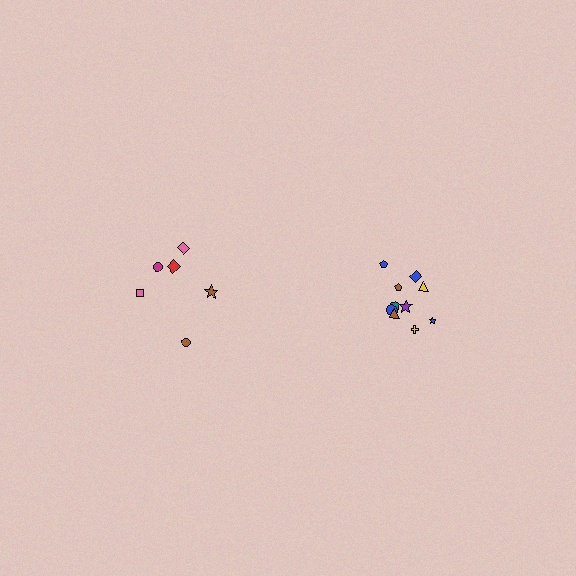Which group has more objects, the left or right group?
The right group.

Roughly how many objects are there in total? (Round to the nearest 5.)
Roughly 15 objects in total.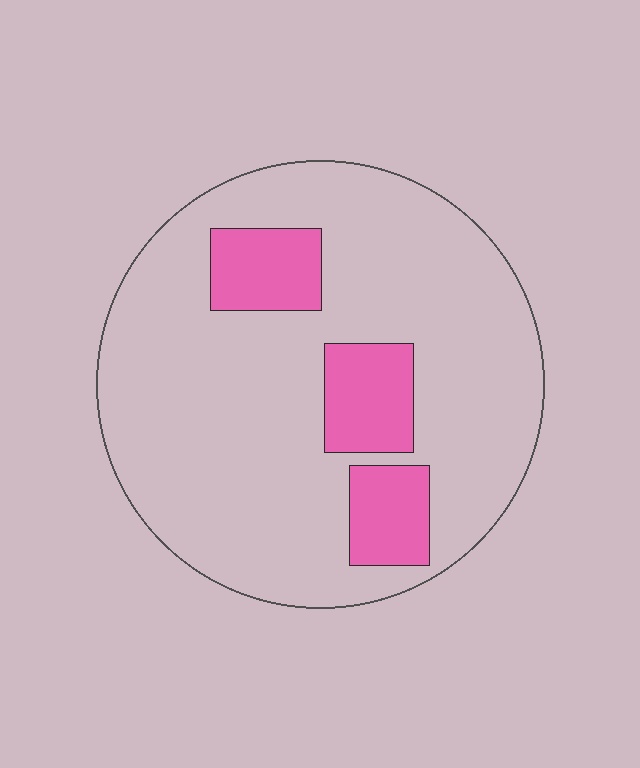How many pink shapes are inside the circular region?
3.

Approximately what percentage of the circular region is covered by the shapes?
Approximately 15%.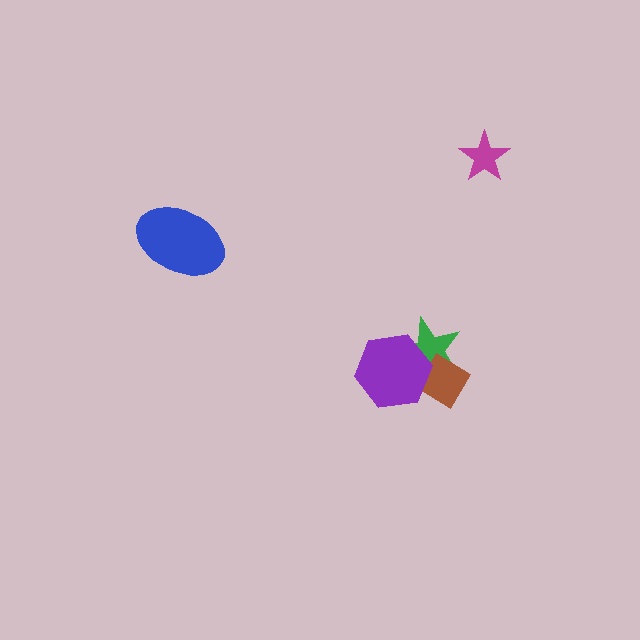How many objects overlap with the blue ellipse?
0 objects overlap with the blue ellipse.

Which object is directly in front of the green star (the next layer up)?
The brown diamond is directly in front of the green star.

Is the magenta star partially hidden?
No, no other shape covers it.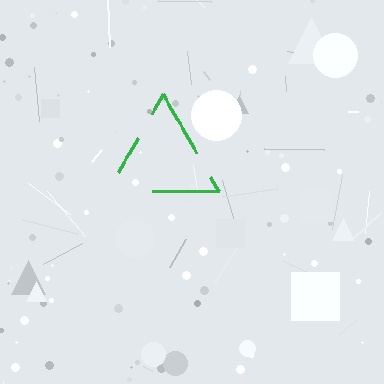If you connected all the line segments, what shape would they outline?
They would outline a triangle.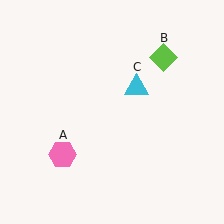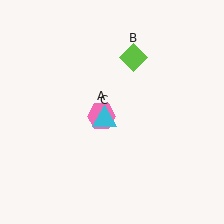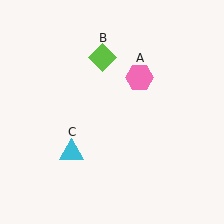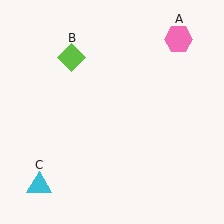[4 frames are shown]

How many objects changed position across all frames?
3 objects changed position: pink hexagon (object A), lime diamond (object B), cyan triangle (object C).